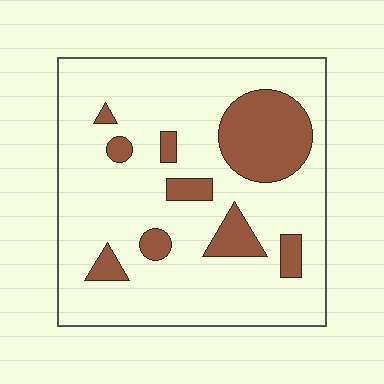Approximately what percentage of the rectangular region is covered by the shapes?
Approximately 20%.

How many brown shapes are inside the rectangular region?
9.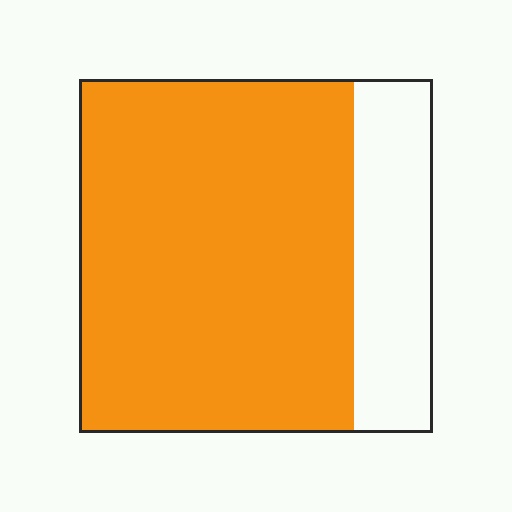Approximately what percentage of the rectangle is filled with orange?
Approximately 80%.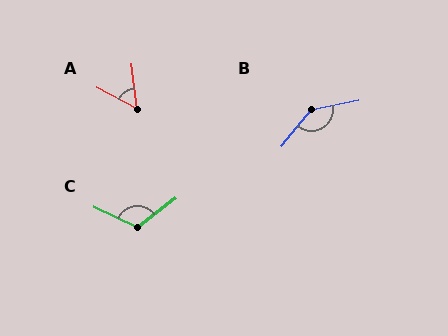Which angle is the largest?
B, at approximately 141 degrees.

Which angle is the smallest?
A, at approximately 55 degrees.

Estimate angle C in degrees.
Approximately 118 degrees.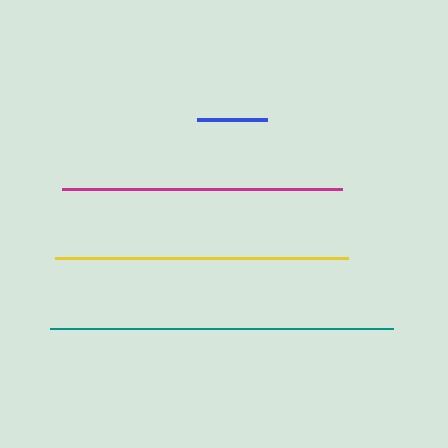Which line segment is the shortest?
The blue line is the shortest at approximately 71 pixels.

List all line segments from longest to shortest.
From longest to shortest: teal, yellow, magenta, blue.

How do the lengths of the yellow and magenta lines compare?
The yellow and magenta lines are approximately the same length.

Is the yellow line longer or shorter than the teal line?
The teal line is longer than the yellow line.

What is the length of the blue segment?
The blue segment is approximately 71 pixels long.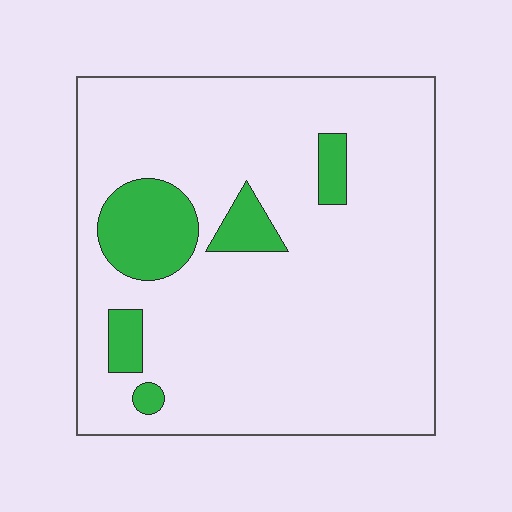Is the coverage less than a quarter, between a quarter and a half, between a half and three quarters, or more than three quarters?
Less than a quarter.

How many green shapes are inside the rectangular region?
5.